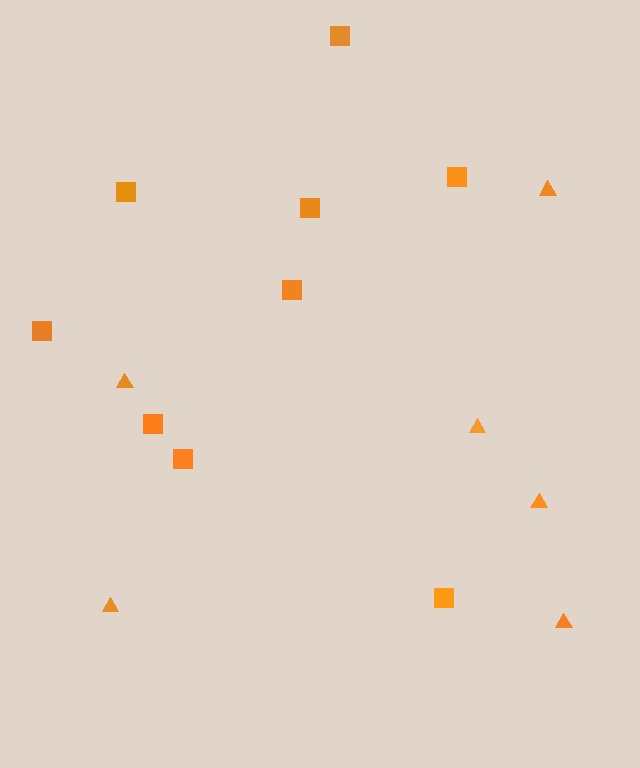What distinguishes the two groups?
There are 2 groups: one group of squares (9) and one group of triangles (6).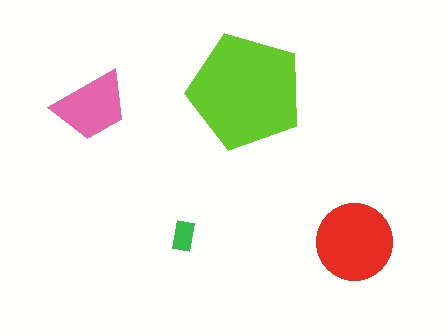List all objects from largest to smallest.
The lime pentagon, the red circle, the pink trapezoid, the green rectangle.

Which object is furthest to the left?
The pink trapezoid is leftmost.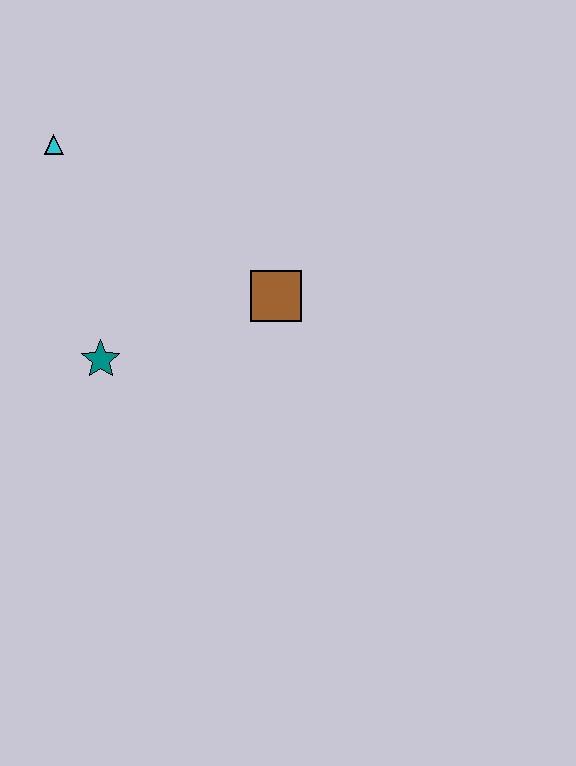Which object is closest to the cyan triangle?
The teal star is closest to the cyan triangle.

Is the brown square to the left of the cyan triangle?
No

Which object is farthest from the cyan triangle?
The brown square is farthest from the cyan triangle.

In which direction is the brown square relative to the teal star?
The brown square is to the right of the teal star.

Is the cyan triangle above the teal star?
Yes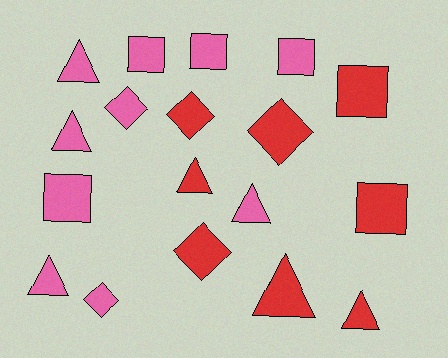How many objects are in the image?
There are 18 objects.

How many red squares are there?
There are 2 red squares.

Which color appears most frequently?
Pink, with 10 objects.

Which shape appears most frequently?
Triangle, with 7 objects.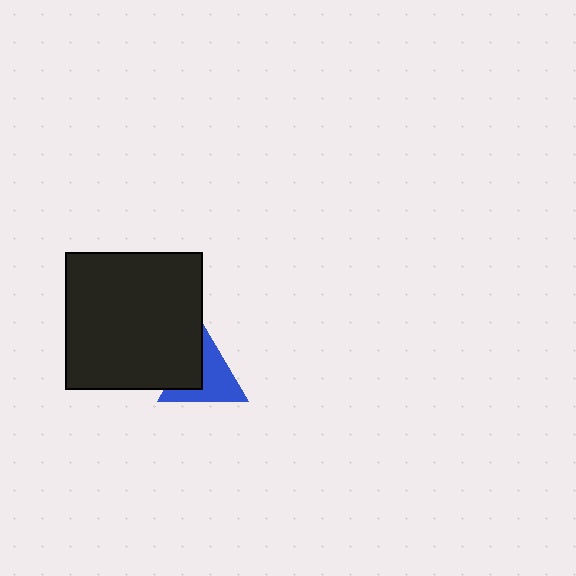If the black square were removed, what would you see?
You would see the complete blue triangle.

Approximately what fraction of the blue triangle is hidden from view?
Roughly 37% of the blue triangle is hidden behind the black square.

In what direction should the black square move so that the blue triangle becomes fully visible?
The black square should move left. That is the shortest direction to clear the overlap and leave the blue triangle fully visible.